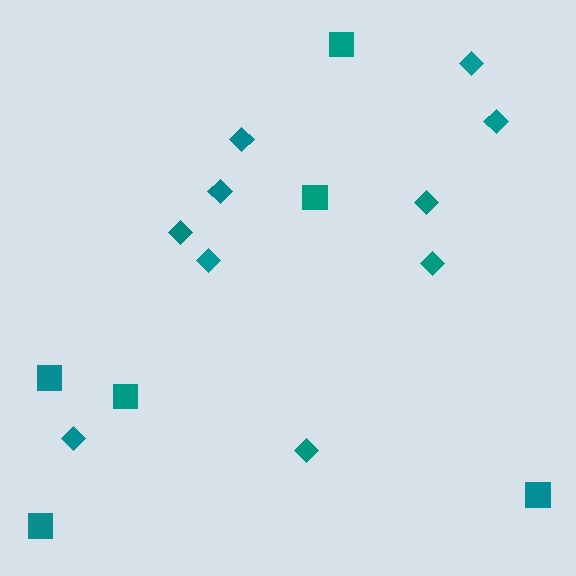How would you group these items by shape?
There are 2 groups: one group of diamonds (10) and one group of squares (6).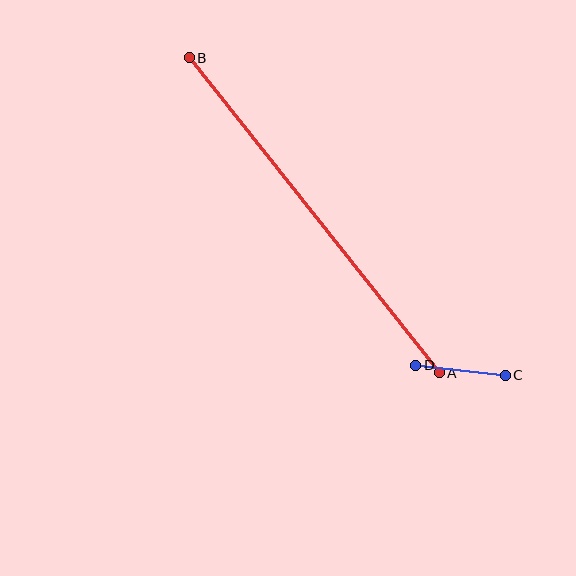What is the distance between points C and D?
The distance is approximately 90 pixels.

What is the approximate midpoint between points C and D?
The midpoint is at approximately (461, 370) pixels.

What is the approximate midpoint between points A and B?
The midpoint is at approximately (314, 215) pixels.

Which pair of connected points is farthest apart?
Points A and B are farthest apart.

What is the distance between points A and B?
The distance is approximately 402 pixels.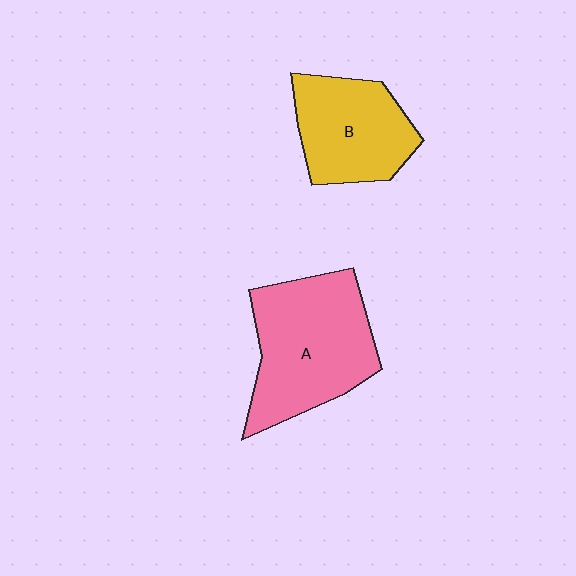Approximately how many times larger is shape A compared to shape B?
Approximately 1.4 times.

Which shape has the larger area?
Shape A (pink).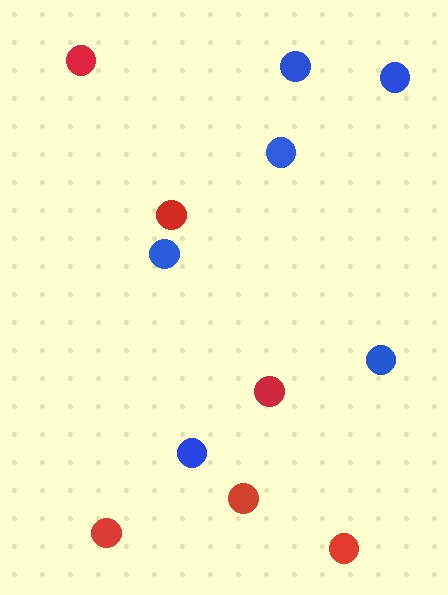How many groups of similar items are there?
There are 2 groups: one group of blue circles (6) and one group of red circles (6).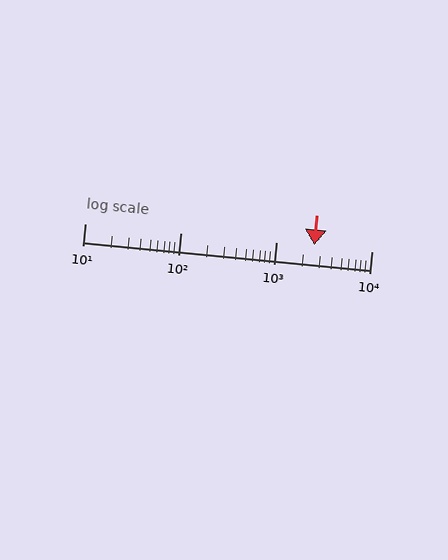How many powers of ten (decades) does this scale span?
The scale spans 3 decades, from 10 to 10000.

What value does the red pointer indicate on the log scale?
The pointer indicates approximately 2500.